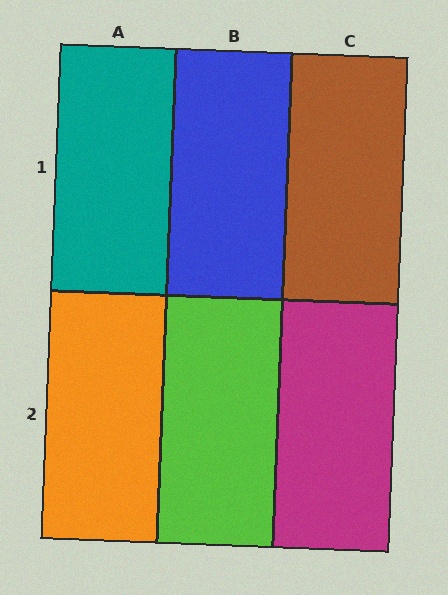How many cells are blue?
1 cell is blue.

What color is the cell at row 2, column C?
Magenta.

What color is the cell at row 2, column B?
Lime.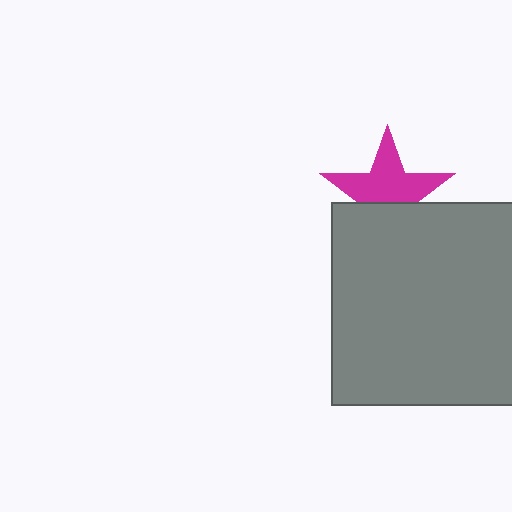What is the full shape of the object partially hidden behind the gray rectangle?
The partially hidden object is a magenta star.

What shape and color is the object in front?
The object in front is a gray rectangle.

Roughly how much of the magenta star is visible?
About half of it is visible (roughly 60%).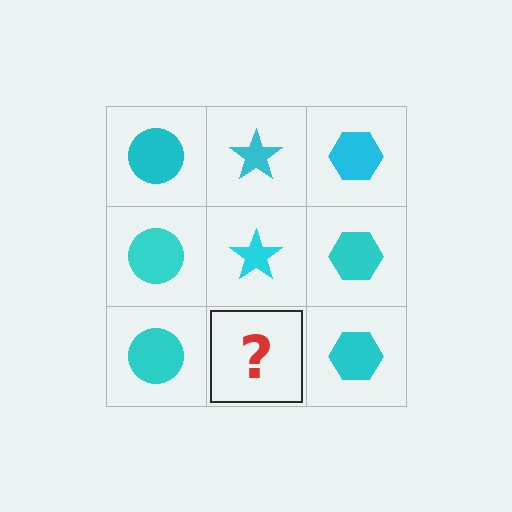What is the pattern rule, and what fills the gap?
The rule is that each column has a consistent shape. The gap should be filled with a cyan star.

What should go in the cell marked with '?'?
The missing cell should contain a cyan star.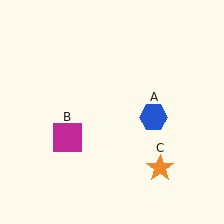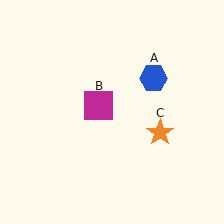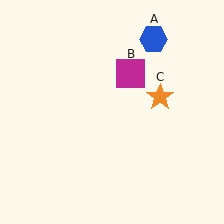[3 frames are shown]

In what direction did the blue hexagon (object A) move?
The blue hexagon (object A) moved up.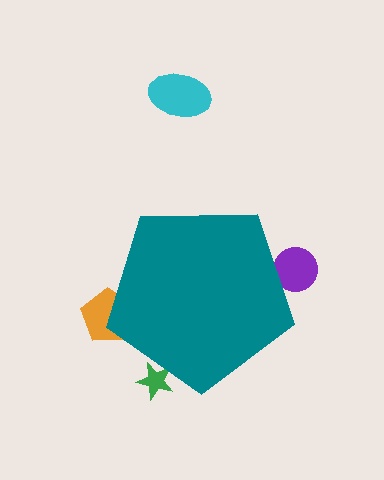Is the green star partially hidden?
Yes, the green star is partially hidden behind the teal pentagon.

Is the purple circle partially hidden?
Yes, the purple circle is partially hidden behind the teal pentagon.